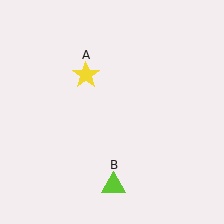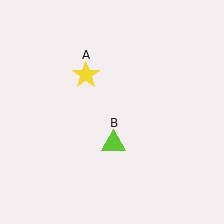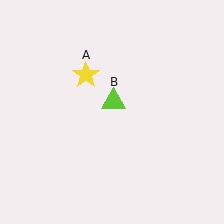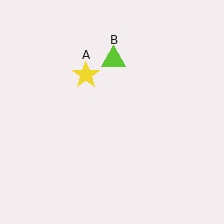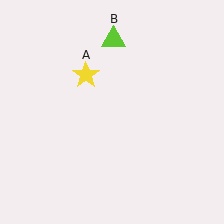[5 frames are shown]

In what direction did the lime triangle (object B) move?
The lime triangle (object B) moved up.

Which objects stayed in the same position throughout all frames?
Yellow star (object A) remained stationary.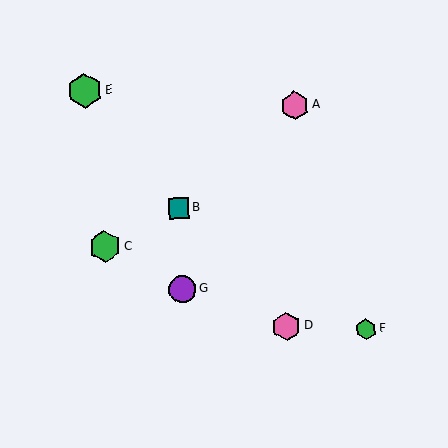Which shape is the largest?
The green hexagon (labeled E) is the largest.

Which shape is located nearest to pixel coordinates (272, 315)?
The pink hexagon (labeled D) at (286, 327) is nearest to that location.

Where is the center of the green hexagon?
The center of the green hexagon is at (105, 247).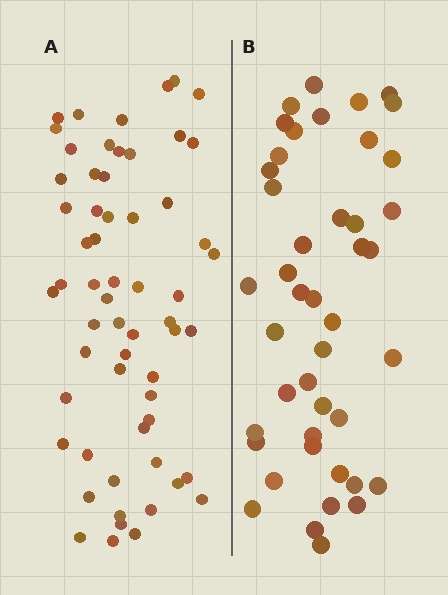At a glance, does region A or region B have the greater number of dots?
Region A (the left region) has more dots.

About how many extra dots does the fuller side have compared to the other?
Region A has approximately 15 more dots than region B.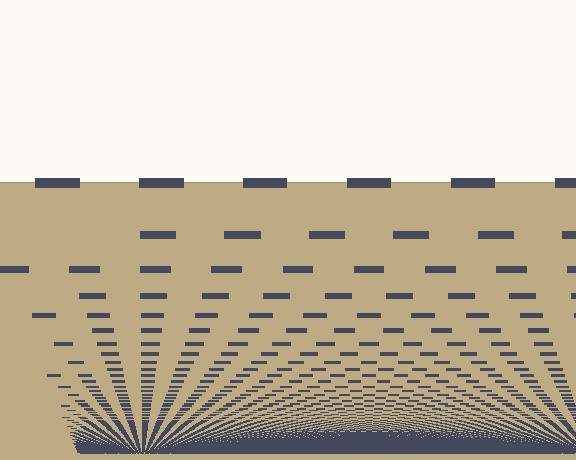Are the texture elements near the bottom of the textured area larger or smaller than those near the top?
Smaller. The gradient is inverted — elements near the bottom are smaller and denser.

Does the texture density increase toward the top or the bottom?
Density increases toward the bottom.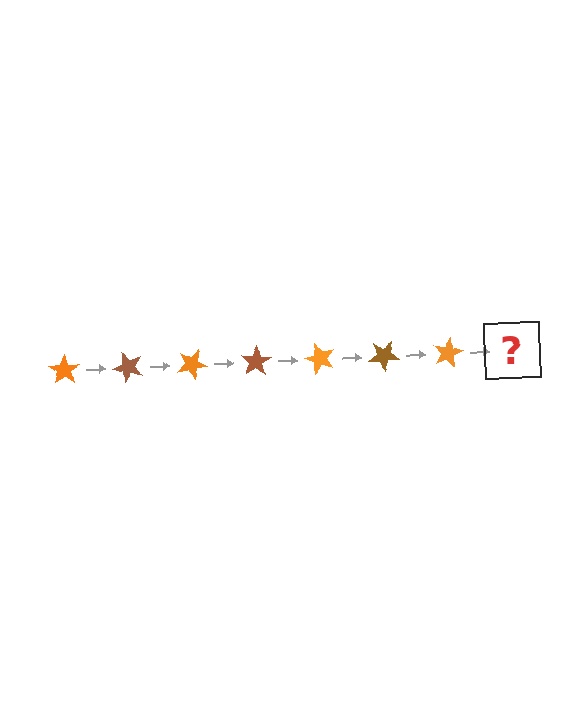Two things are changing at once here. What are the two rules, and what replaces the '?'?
The two rules are that it rotates 50 degrees each step and the color cycles through orange and brown. The '?' should be a brown star, rotated 350 degrees from the start.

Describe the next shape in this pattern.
It should be a brown star, rotated 350 degrees from the start.